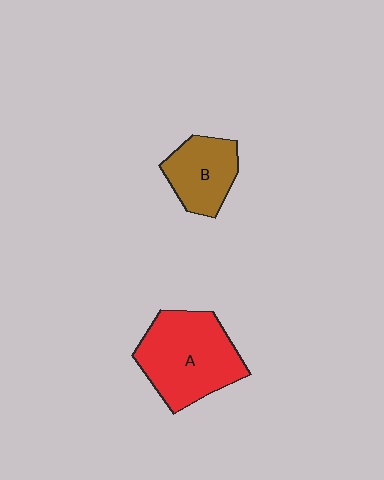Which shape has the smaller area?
Shape B (brown).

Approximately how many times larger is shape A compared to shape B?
Approximately 1.7 times.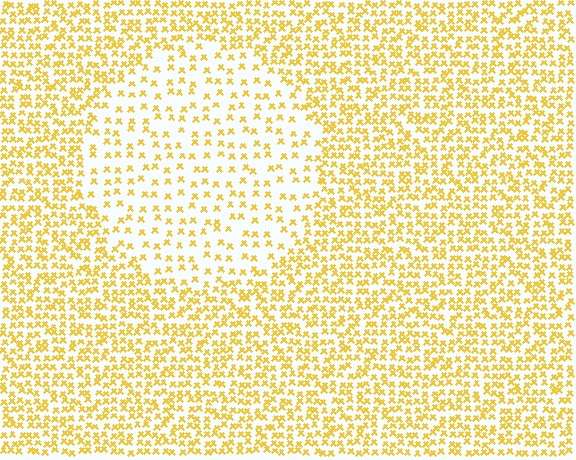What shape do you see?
I see a circle.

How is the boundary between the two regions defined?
The boundary is defined by a change in element density (approximately 2.2x ratio). All elements are the same color, size, and shape.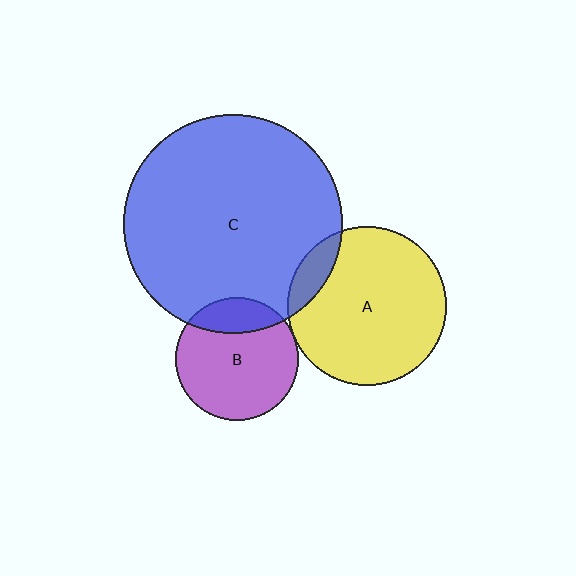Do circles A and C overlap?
Yes.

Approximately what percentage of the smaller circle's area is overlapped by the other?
Approximately 10%.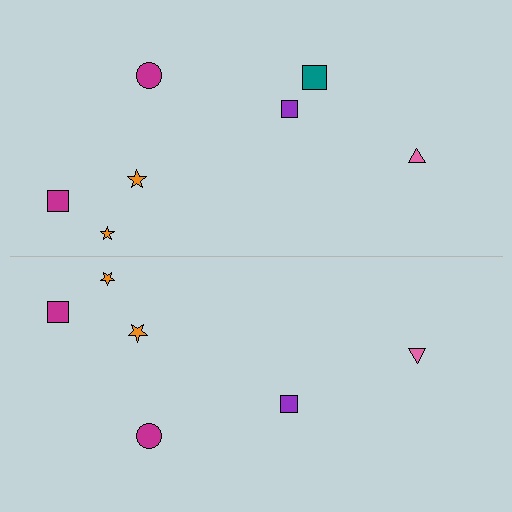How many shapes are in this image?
There are 13 shapes in this image.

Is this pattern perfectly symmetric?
No, the pattern is not perfectly symmetric. A teal square is missing from the bottom side.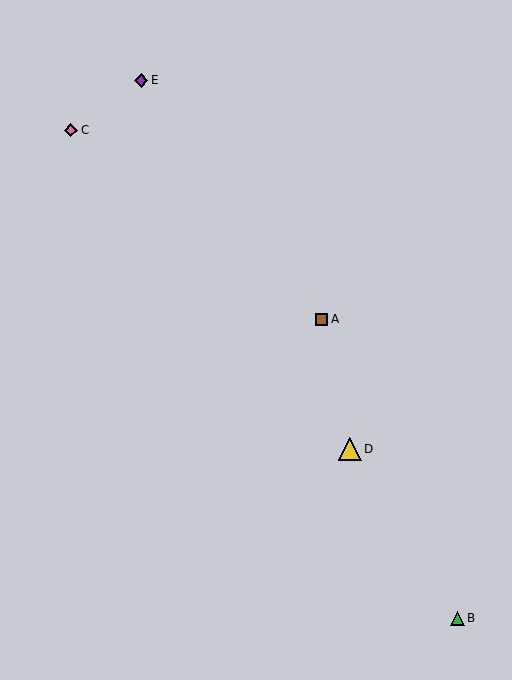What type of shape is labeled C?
Shape C is a pink diamond.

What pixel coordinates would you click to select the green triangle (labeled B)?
Click at (457, 618) to select the green triangle B.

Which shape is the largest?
The yellow triangle (labeled D) is the largest.